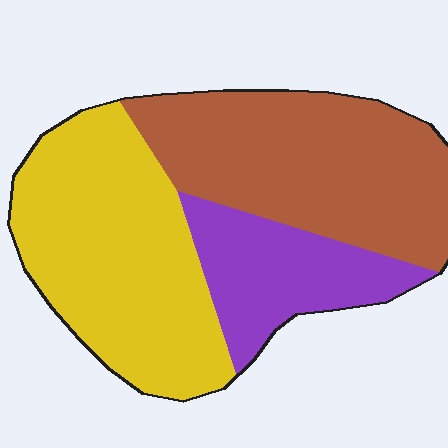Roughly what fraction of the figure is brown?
Brown takes up about two fifths (2/5) of the figure.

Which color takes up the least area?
Purple, at roughly 20%.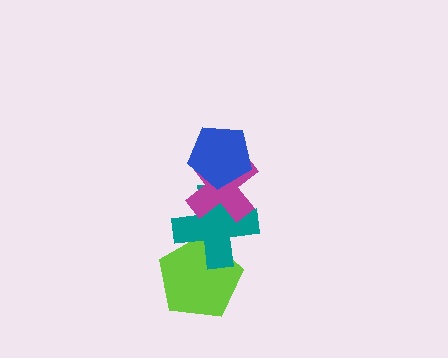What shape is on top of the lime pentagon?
The teal cross is on top of the lime pentagon.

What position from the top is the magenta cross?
The magenta cross is 2nd from the top.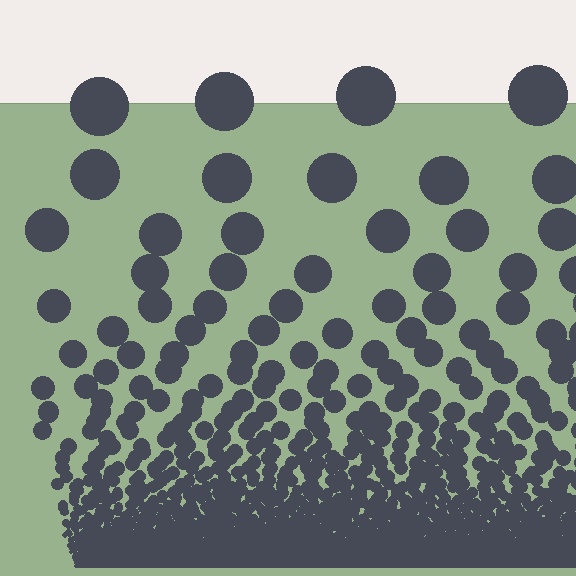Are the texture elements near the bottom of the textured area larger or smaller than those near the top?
Smaller. The gradient is inverted — elements near the bottom are smaller and denser.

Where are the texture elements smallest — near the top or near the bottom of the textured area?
Near the bottom.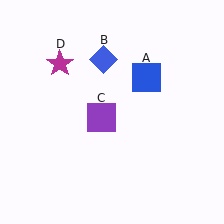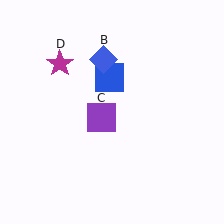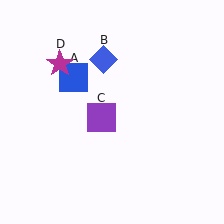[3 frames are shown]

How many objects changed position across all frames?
1 object changed position: blue square (object A).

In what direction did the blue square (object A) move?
The blue square (object A) moved left.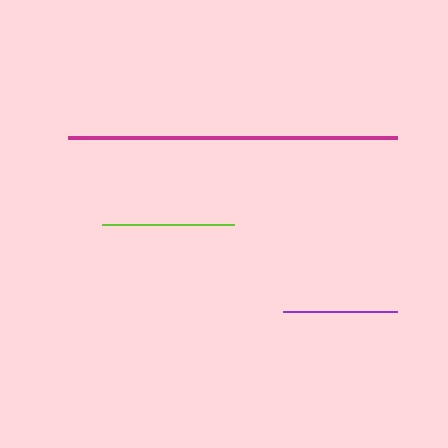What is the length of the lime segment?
The lime segment is approximately 132 pixels long.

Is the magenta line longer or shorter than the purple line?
The magenta line is longer than the purple line.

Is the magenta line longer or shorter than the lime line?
The magenta line is longer than the lime line.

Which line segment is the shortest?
The purple line is the shortest at approximately 115 pixels.